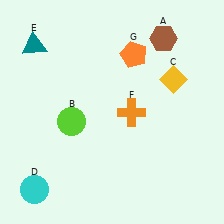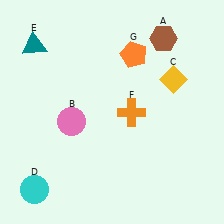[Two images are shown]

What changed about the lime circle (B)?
In Image 1, B is lime. In Image 2, it changed to pink.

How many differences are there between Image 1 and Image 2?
There is 1 difference between the two images.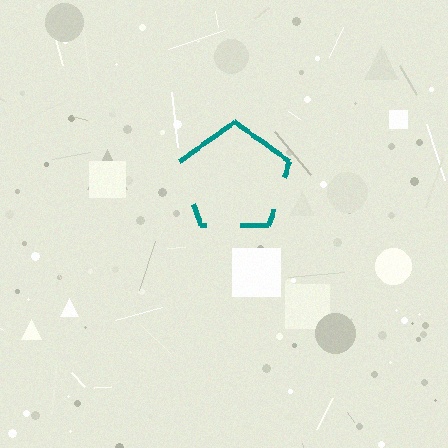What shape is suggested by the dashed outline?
The dashed outline suggests a pentagon.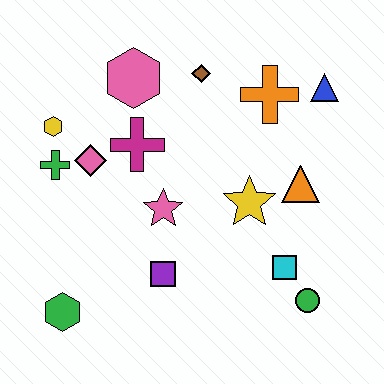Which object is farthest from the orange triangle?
The green hexagon is farthest from the orange triangle.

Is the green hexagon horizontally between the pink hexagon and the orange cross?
No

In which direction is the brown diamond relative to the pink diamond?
The brown diamond is to the right of the pink diamond.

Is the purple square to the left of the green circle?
Yes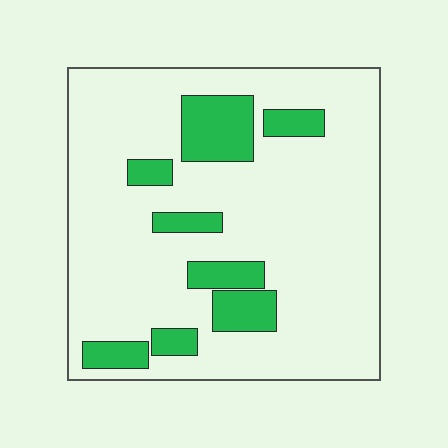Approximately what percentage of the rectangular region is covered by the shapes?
Approximately 20%.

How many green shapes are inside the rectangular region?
8.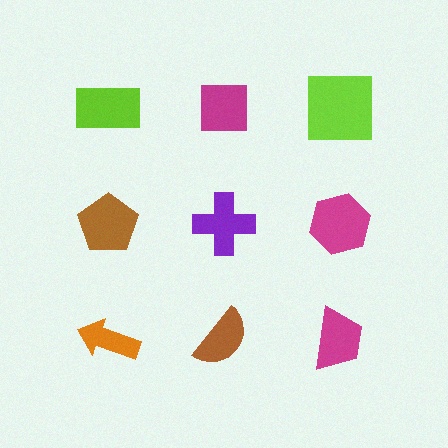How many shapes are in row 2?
3 shapes.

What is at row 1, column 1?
A lime rectangle.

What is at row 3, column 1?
An orange arrow.